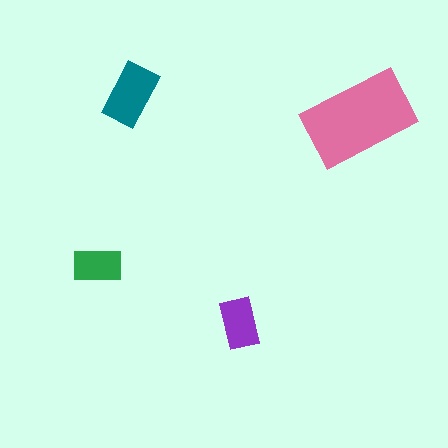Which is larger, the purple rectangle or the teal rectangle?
The teal one.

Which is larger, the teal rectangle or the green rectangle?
The teal one.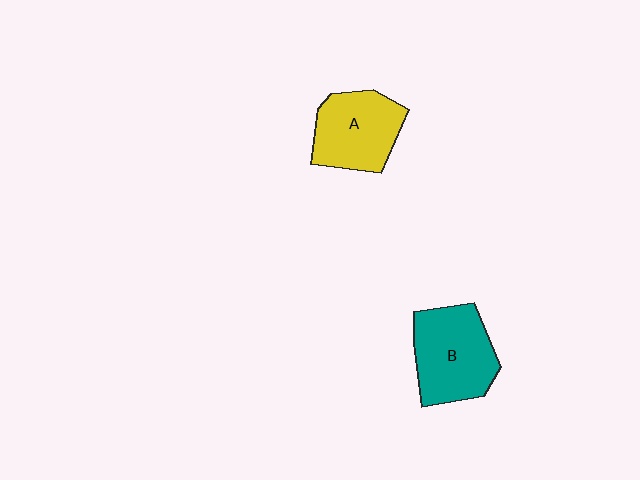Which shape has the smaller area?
Shape A (yellow).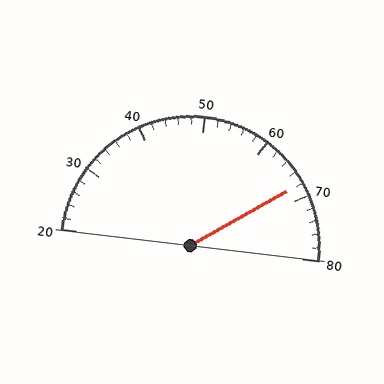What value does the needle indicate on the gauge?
The needle indicates approximately 68.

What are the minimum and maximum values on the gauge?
The gauge ranges from 20 to 80.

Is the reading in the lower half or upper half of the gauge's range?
The reading is in the upper half of the range (20 to 80).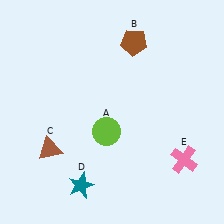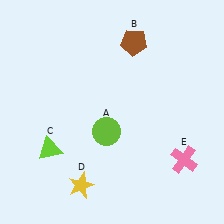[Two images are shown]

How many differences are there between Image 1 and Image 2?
There are 2 differences between the two images.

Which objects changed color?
C changed from brown to lime. D changed from teal to yellow.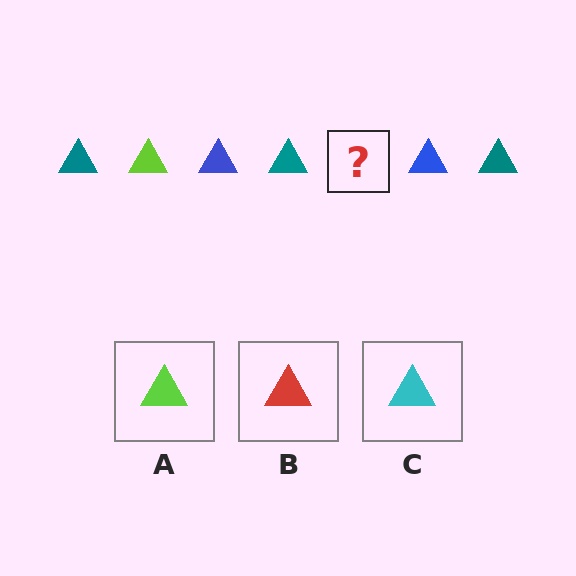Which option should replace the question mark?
Option A.